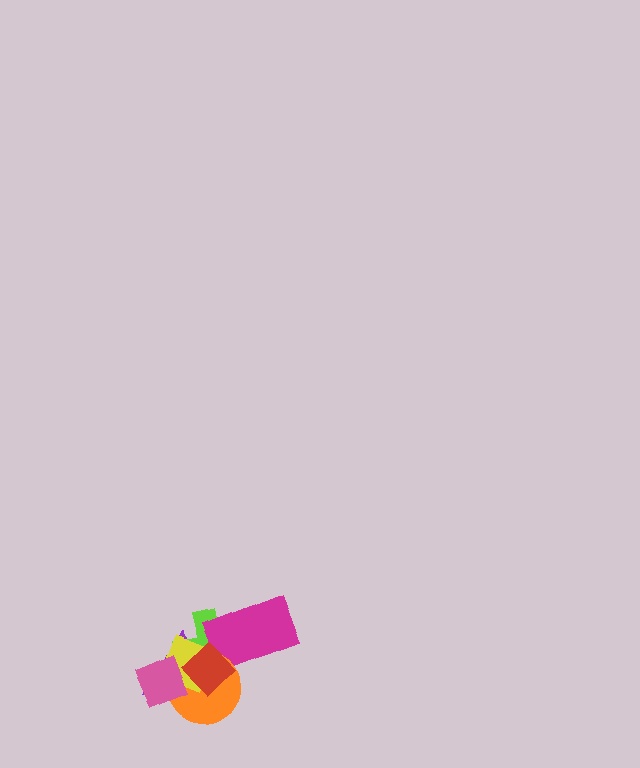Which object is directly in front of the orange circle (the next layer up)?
The yellow diamond is directly in front of the orange circle.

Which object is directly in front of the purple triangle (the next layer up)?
The lime cross is directly in front of the purple triangle.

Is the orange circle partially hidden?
Yes, it is partially covered by another shape.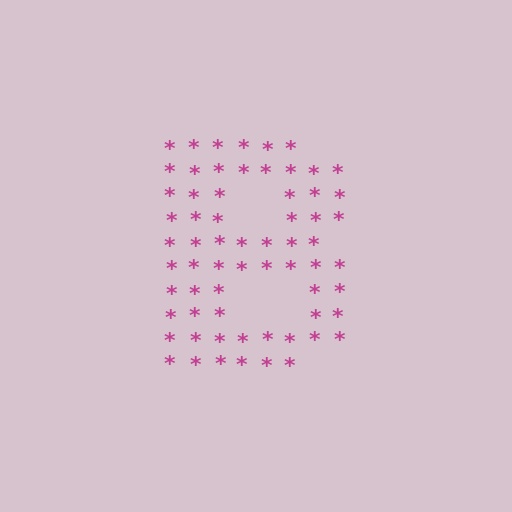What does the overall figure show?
The overall figure shows the letter B.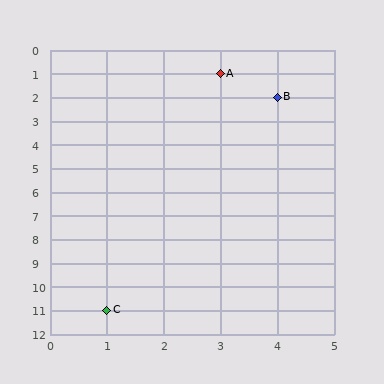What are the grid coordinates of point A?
Point A is at grid coordinates (3, 1).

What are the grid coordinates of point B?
Point B is at grid coordinates (4, 2).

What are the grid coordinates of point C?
Point C is at grid coordinates (1, 11).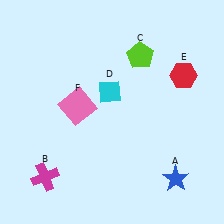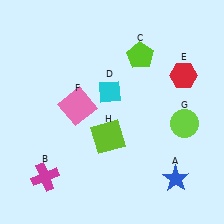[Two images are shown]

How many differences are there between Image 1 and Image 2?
There are 2 differences between the two images.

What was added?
A lime circle (G), a lime square (H) were added in Image 2.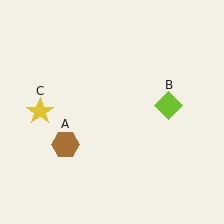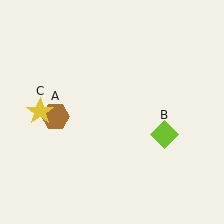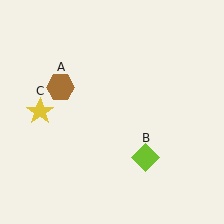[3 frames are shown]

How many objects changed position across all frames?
2 objects changed position: brown hexagon (object A), lime diamond (object B).